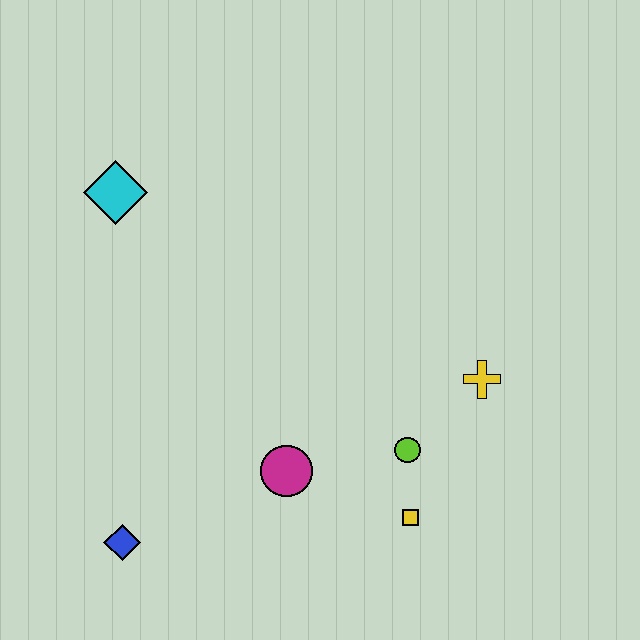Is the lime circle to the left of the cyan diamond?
No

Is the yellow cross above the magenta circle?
Yes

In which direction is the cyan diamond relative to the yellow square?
The cyan diamond is above the yellow square.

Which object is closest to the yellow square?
The lime circle is closest to the yellow square.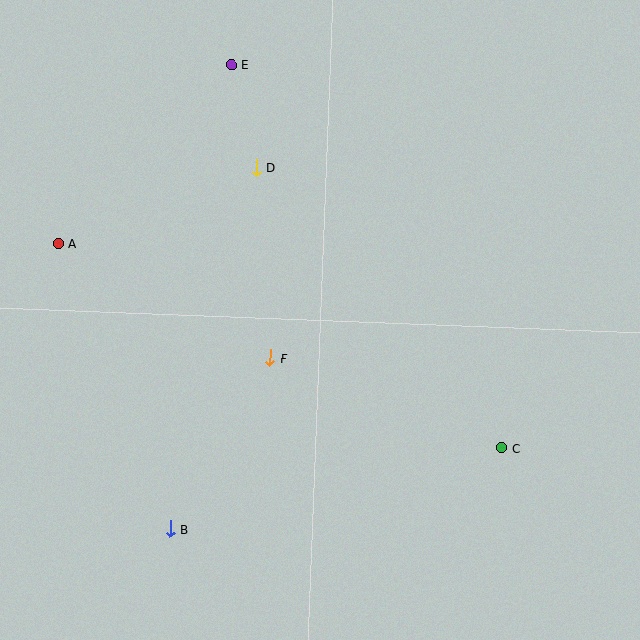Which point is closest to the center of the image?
Point F at (270, 358) is closest to the center.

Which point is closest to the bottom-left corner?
Point B is closest to the bottom-left corner.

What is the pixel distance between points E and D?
The distance between E and D is 106 pixels.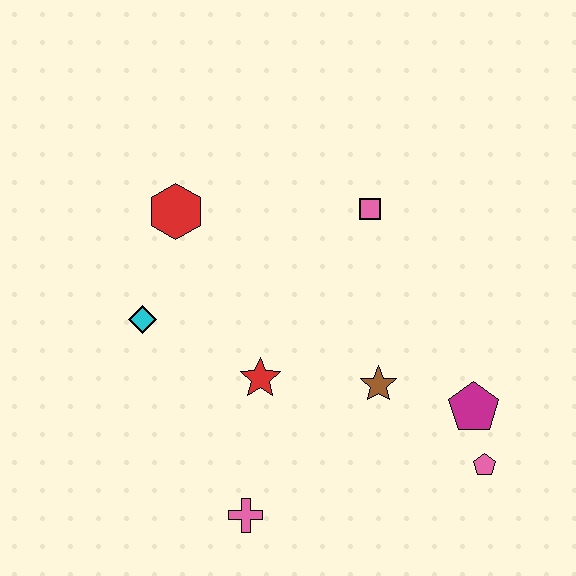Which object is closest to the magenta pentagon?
The pink pentagon is closest to the magenta pentagon.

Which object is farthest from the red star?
The pink pentagon is farthest from the red star.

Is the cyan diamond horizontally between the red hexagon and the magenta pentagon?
No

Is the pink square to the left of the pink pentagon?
Yes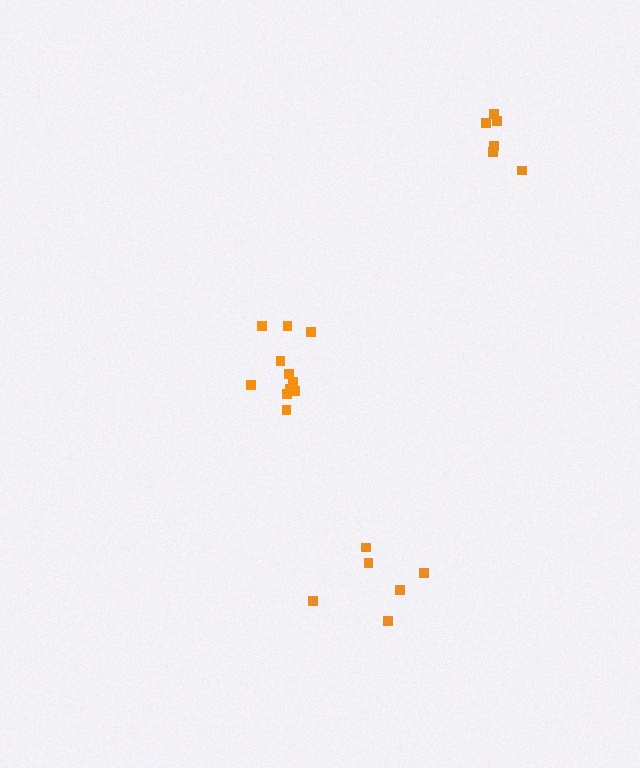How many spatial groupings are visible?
There are 3 spatial groupings.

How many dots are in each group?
Group 1: 6 dots, Group 2: 11 dots, Group 3: 6 dots (23 total).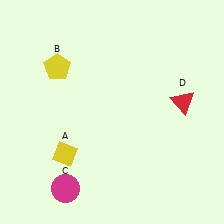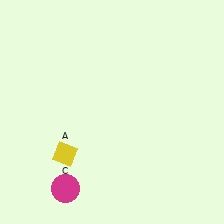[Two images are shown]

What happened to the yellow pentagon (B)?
The yellow pentagon (B) was removed in Image 2. It was in the top-left area of Image 1.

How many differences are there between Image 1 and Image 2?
There are 2 differences between the two images.